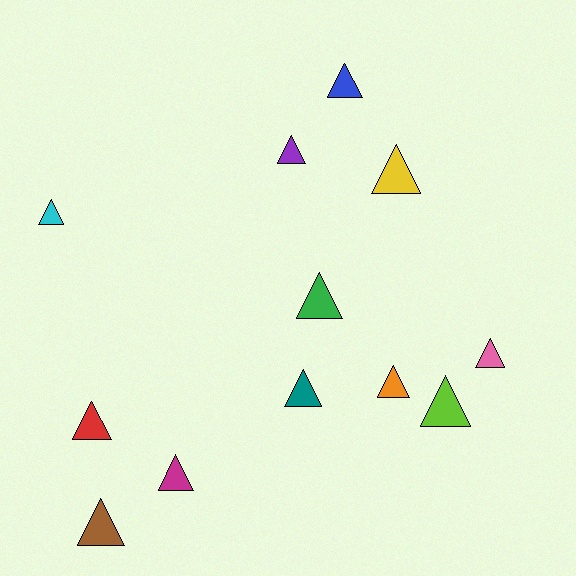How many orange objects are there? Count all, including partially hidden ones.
There is 1 orange object.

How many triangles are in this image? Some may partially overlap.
There are 12 triangles.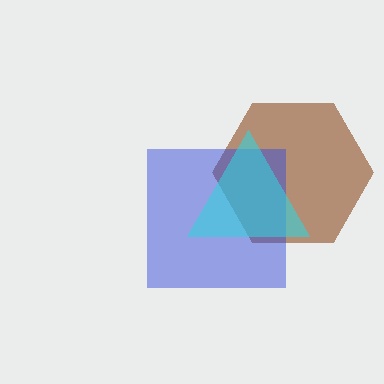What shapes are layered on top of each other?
The layered shapes are: a brown hexagon, a blue square, a cyan triangle.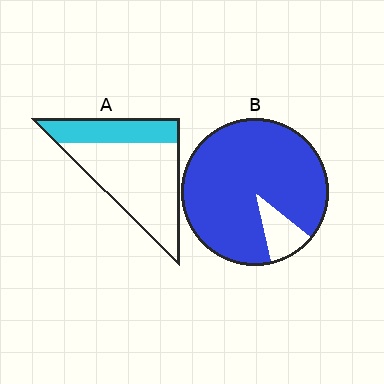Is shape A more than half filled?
No.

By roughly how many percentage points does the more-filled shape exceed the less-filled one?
By roughly 60 percentage points (B over A).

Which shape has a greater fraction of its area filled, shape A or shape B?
Shape B.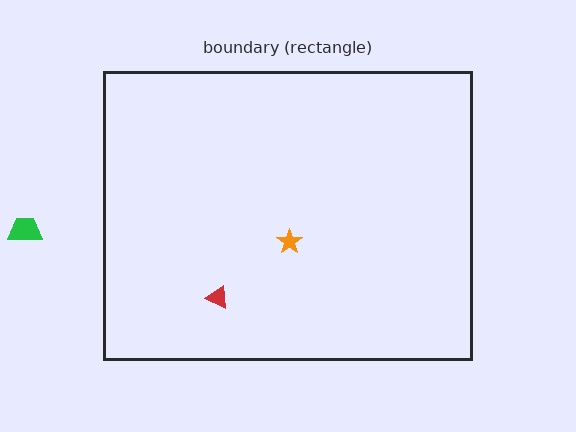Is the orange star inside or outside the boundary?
Inside.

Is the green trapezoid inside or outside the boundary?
Outside.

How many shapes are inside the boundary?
2 inside, 1 outside.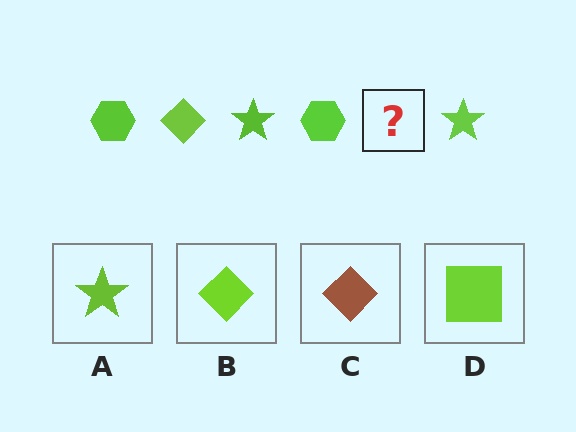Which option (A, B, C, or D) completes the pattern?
B.